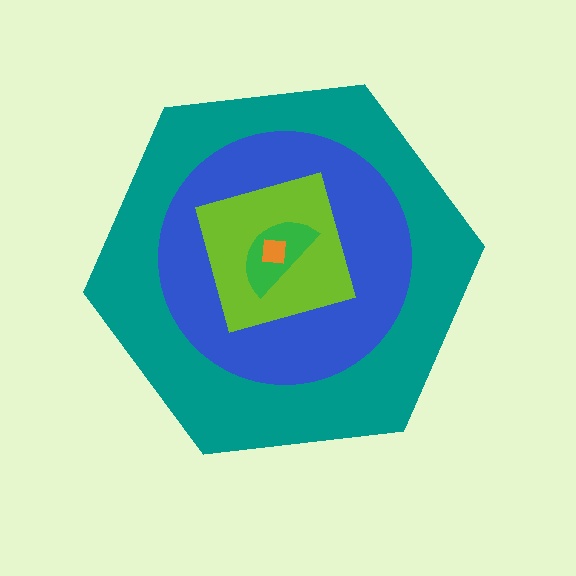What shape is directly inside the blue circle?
The lime diamond.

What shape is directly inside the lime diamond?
The green semicircle.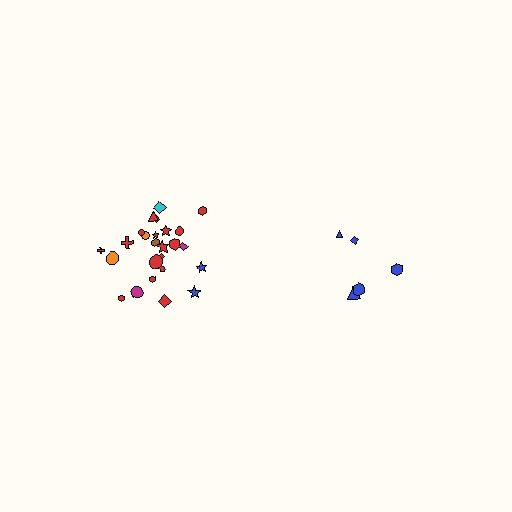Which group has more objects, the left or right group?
The left group.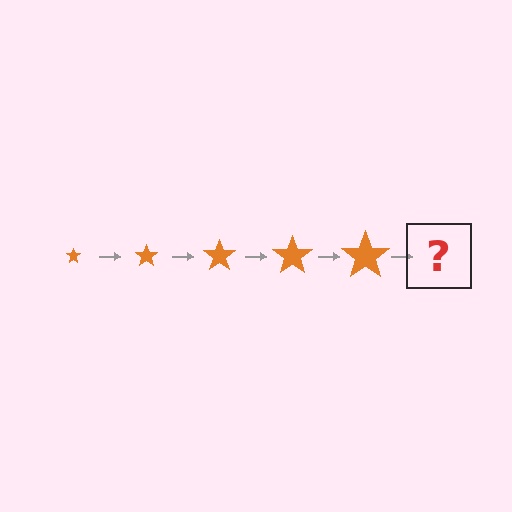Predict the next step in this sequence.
The next step is an orange star, larger than the previous one.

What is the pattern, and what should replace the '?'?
The pattern is that the star gets progressively larger each step. The '?' should be an orange star, larger than the previous one.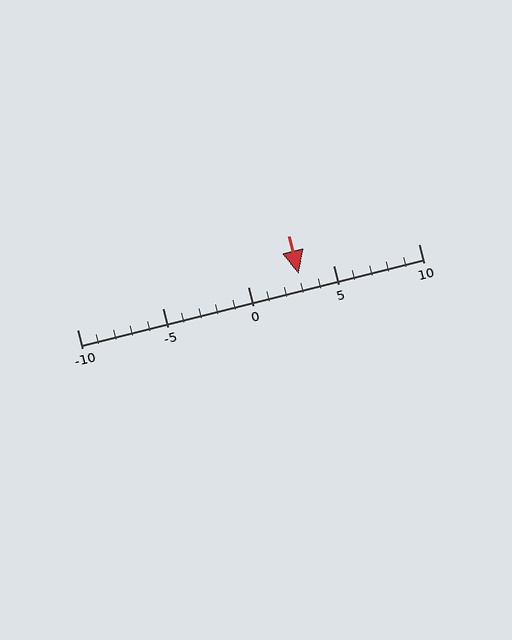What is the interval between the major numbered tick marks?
The major tick marks are spaced 5 units apart.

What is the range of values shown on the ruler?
The ruler shows values from -10 to 10.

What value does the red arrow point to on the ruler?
The red arrow points to approximately 3.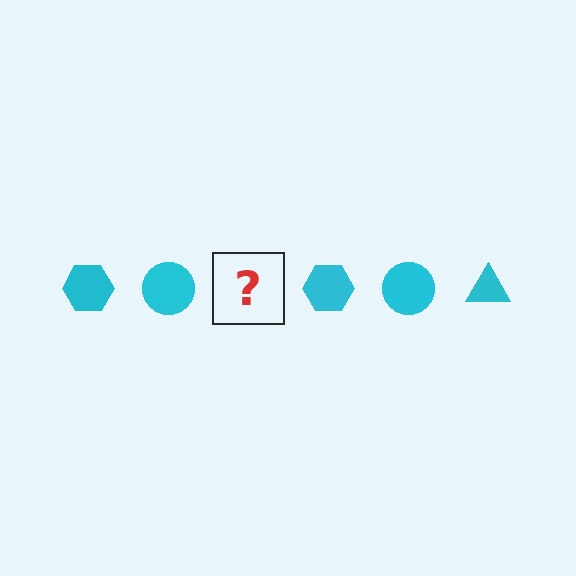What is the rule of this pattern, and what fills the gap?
The rule is that the pattern cycles through hexagon, circle, triangle shapes in cyan. The gap should be filled with a cyan triangle.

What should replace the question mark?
The question mark should be replaced with a cyan triangle.